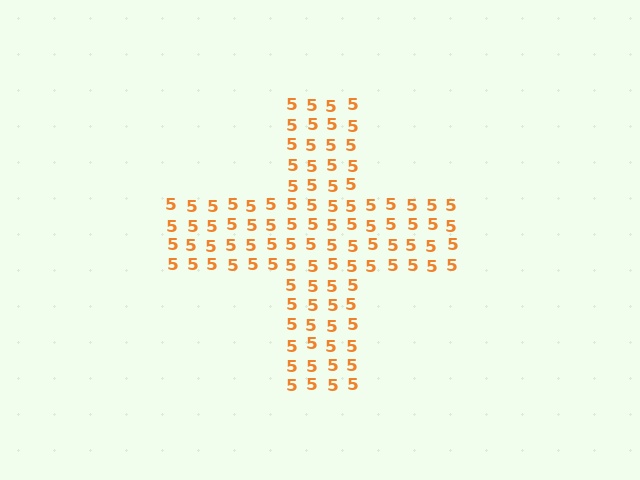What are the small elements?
The small elements are digit 5's.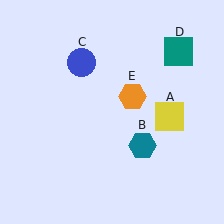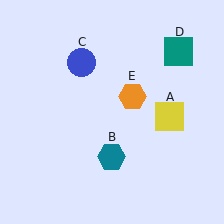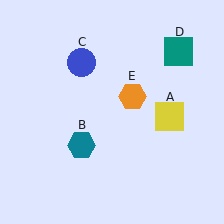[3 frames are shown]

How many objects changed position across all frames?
1 object changed position: teal hexagon (object B).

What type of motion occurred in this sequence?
The teal hexagon (object B) rotated clockwise around the center of the scene.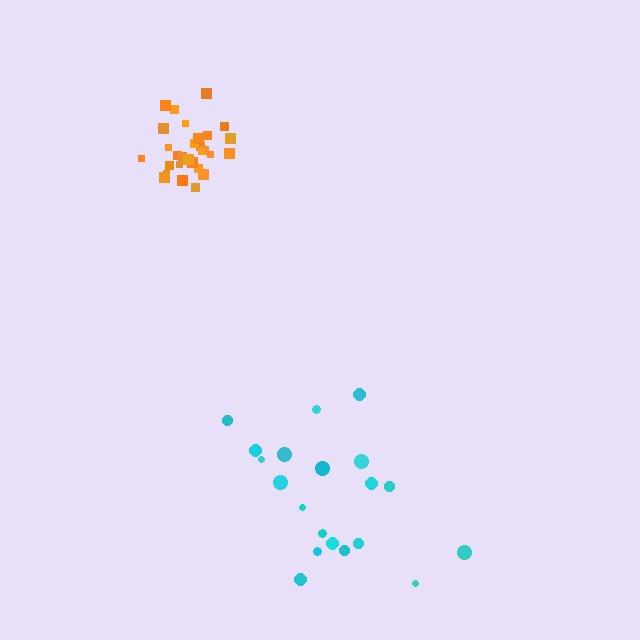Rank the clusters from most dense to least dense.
orange, cyan.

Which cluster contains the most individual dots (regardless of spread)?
Orange (29).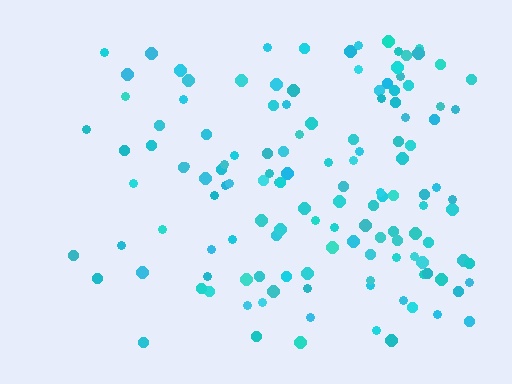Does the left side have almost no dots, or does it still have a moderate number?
Still a moderate number, just noticeably fewer than the right.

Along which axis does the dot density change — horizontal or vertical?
Horizontal.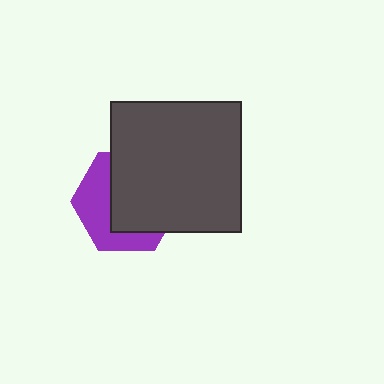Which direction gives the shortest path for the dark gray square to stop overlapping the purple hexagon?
Moving toward the upper-right gives the shortest separation.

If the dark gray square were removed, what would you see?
You would see the complete purple hexagon.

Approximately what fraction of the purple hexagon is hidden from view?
Roughly 59% of the purple hexagon is hidden behind the dark gray square.